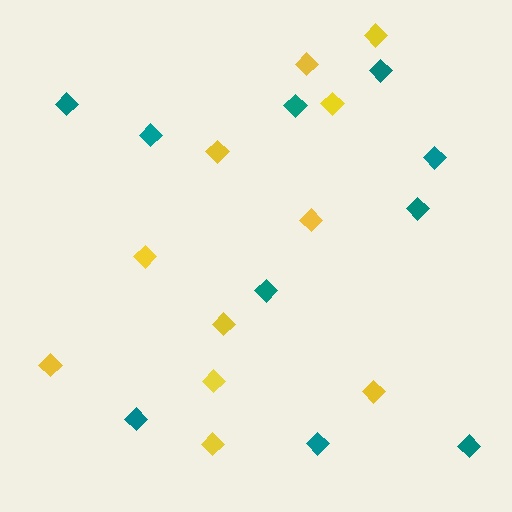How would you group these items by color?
There are 2 groups: one group of yellow diamonds (11) and one group of teal diamonds (10).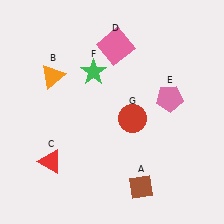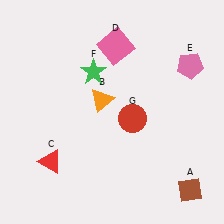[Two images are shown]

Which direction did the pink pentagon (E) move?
The pink pentagon (E) moved up.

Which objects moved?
The objects that moved are: the brown diamond (A), the orange triangle (B), the pink pentagon (E).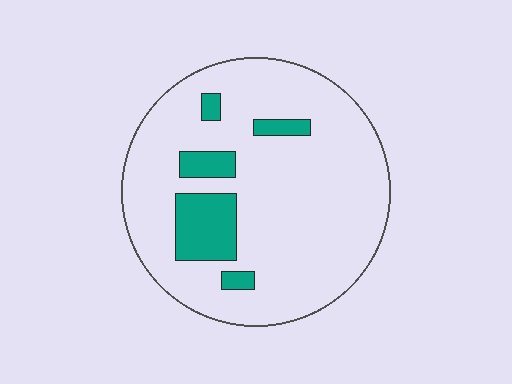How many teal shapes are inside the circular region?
5.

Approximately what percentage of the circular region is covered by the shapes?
Approximately 15%.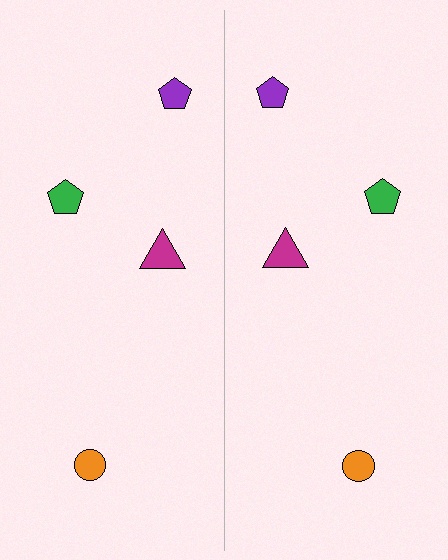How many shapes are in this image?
There are 8 shapes in this image.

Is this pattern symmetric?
Yes, this pattern has bilateral (reflection) symmetry.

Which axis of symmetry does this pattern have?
The pattern has a vertical axis of symmetry running through the center of the image.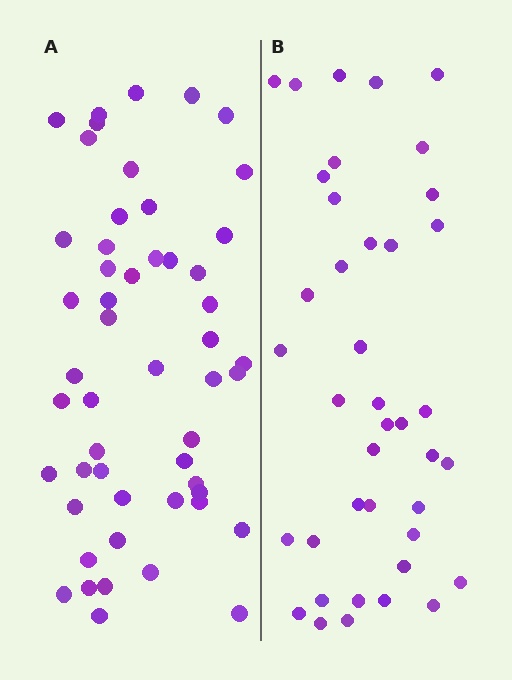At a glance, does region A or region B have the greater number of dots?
Region A (the left region) has more dots.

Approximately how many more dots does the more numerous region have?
Region A has roughly 12 or so more dots than region B.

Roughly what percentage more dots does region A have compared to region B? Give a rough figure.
About 30% more.